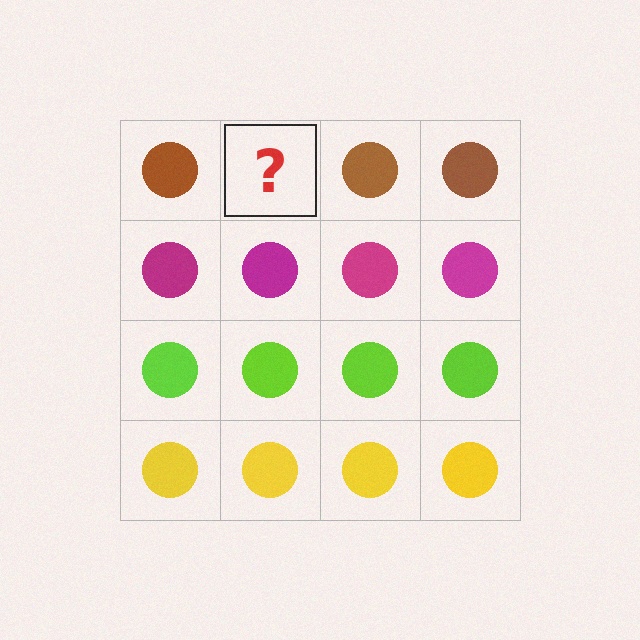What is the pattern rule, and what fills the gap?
The rule is that each row has a consistent color. The gap should be filled with a brown circle.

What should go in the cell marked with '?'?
The missing cell should contain a brown circle.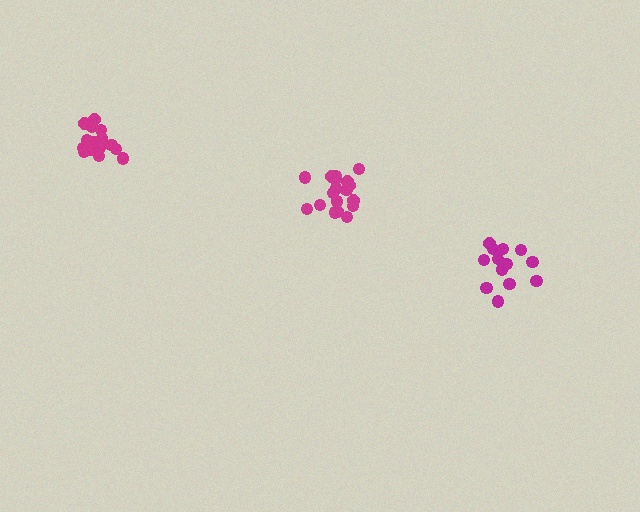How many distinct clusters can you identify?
There are 3 distinct clusters.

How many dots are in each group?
Group 1: 18 dots, Group 2: 16 dots, Group 3: 13 dots (47 total).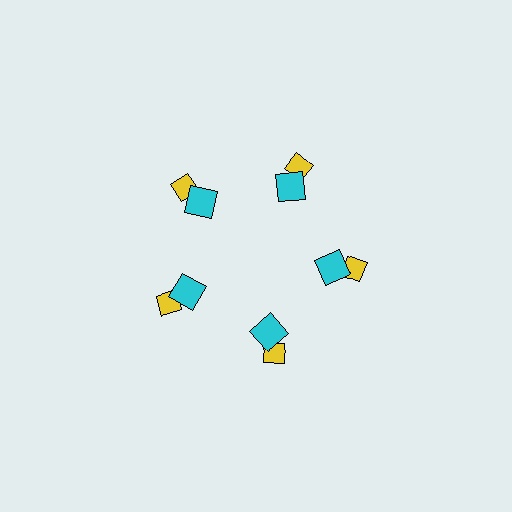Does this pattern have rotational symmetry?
Yes, this pattern has 5-fold rotational symmetry. It looks the same after rotating 72 degrees around the center.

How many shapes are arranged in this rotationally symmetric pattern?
There are 10 shapes, arranged in 5 groups of 2.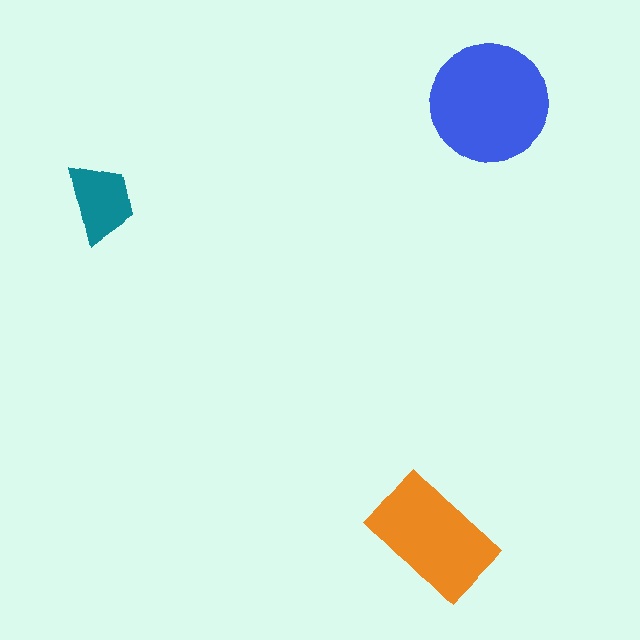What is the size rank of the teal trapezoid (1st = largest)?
3rd.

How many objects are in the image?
There are 3 objects in the image.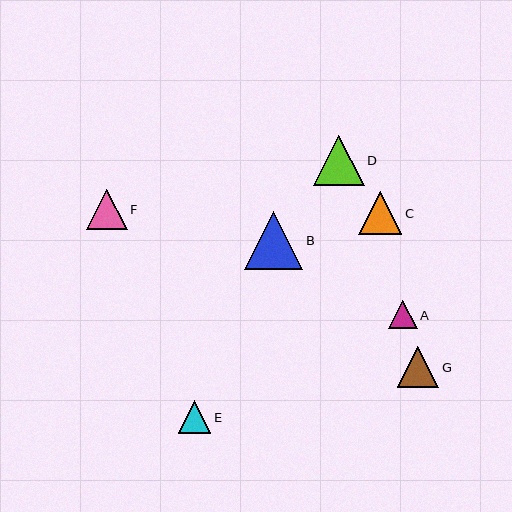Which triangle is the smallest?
Triangle A is the smallest with a size of approximately 29 pixels.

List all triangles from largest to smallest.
From largest to smallest: B, D, C, G, F, E, A.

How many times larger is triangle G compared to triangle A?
Triangle G is approximately 1.4 times the size of triangle A.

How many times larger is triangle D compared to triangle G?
Triangle D is approximately 1.2 times the size of triangle G.